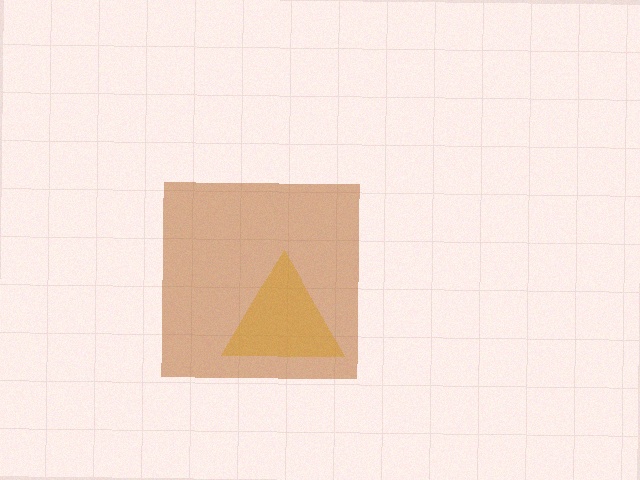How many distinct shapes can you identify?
There are 2 distinct shapes: a yellow triangle, a brown square.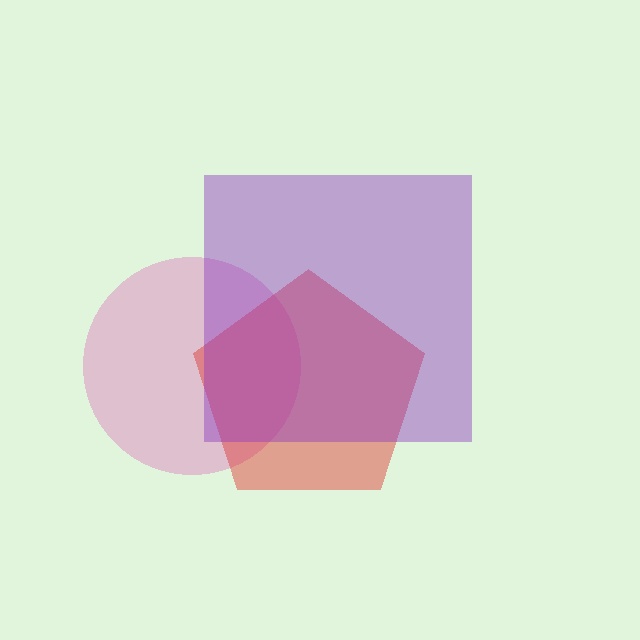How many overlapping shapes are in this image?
There are 3 overlapping shapes in the image.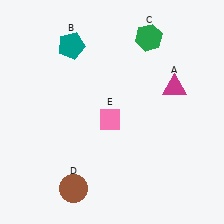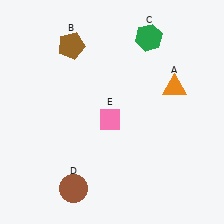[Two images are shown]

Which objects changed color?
A changed from magenta to orange. B changed from teal to brown.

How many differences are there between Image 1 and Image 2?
There are 2 differences between the two images.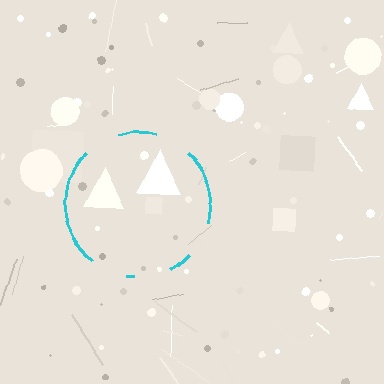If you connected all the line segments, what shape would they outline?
They would outline a circle.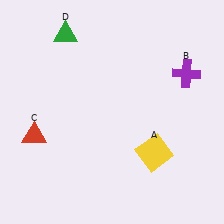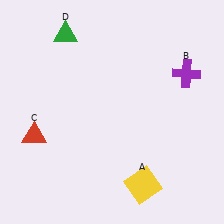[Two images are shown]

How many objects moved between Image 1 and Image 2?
1 object moved between the two images.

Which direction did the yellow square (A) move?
The yellow square (A) moved down.